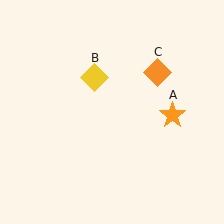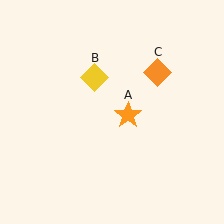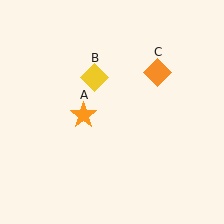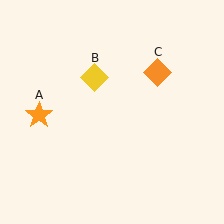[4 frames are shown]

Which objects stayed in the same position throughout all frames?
Yellow diamond (object B) and orange diamond (object C) remained stationary.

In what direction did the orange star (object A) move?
The orange star (object A) moved left.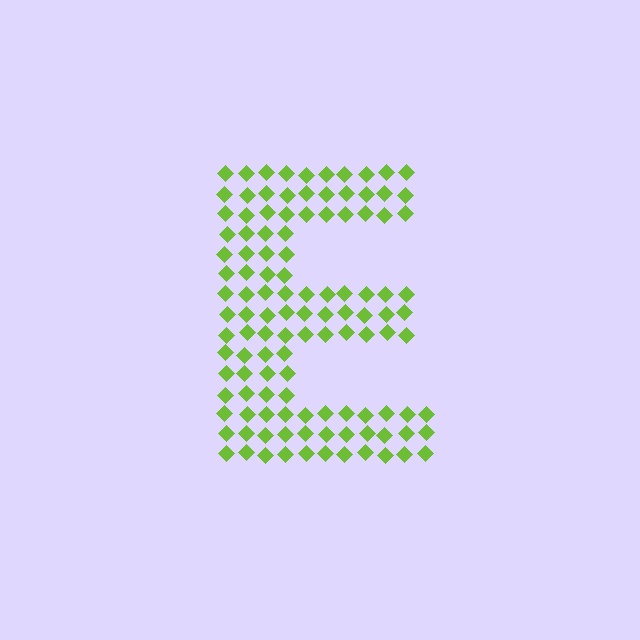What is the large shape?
The large shape is the letter E.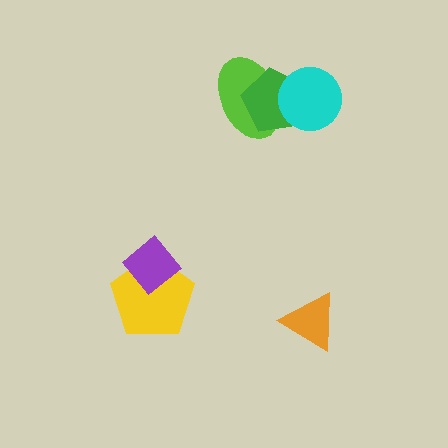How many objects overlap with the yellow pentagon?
1 object overlaps with the yellow pentagon.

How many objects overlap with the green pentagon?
2 objects overlap with the green pentagon.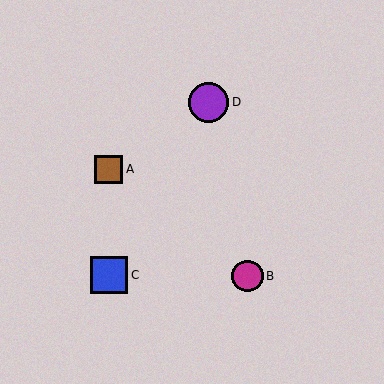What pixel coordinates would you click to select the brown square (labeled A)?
Click at (108, 169) to select the brown square A.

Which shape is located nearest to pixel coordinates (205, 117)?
The purple circle (labeled D) at (209, 102) is nearest to that location.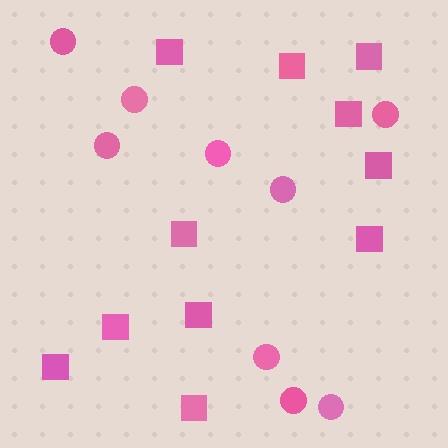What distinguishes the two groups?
There are 2 groups: one group of squares (11) and one group of circles (9).